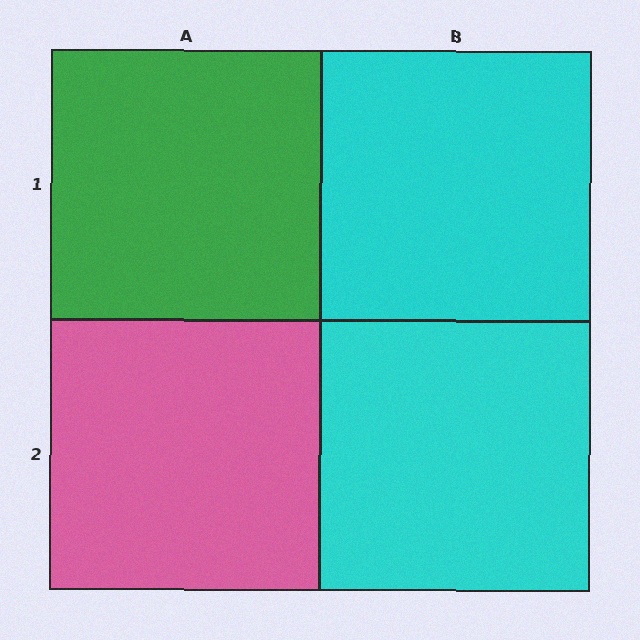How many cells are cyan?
2 cells are cyan.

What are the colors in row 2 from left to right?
Pink, cyan.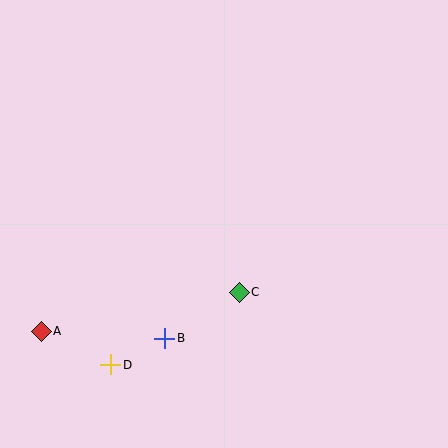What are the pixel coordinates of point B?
Point B is at (165, 338).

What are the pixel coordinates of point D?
Point D is at (111, 365).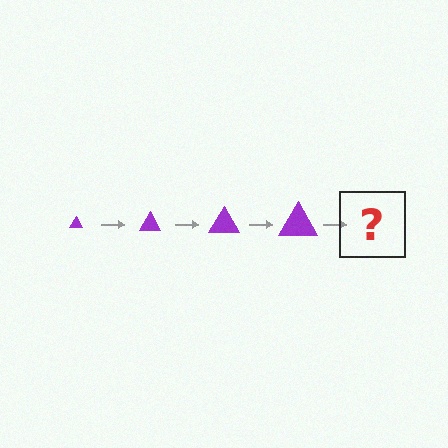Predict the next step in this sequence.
The next step is a purple triangle, larger than the previous one.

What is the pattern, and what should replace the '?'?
The pattern is that the triangle gets progressively larger each step. The '?' should be a purple triangle, larger than the previous one.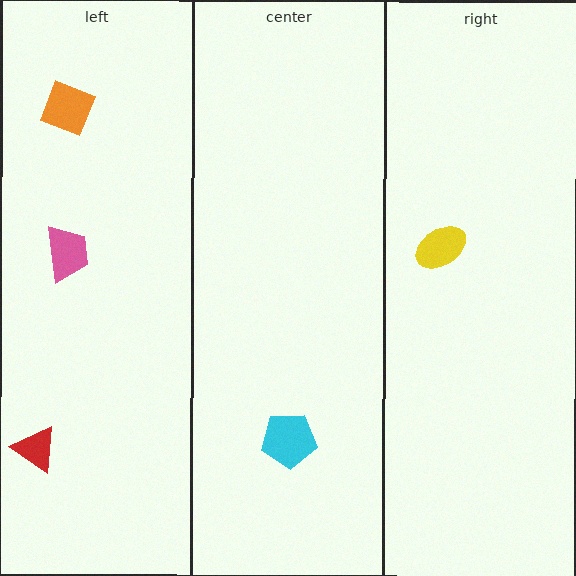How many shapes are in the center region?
1.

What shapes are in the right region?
The yellow ellipse.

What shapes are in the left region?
The pink trapezoid, the orange square, the red triangle.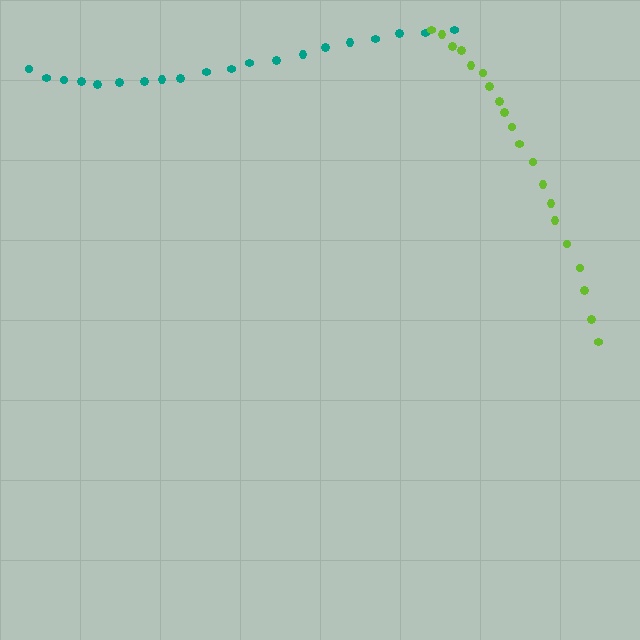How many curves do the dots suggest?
There are 2 distinct paths.